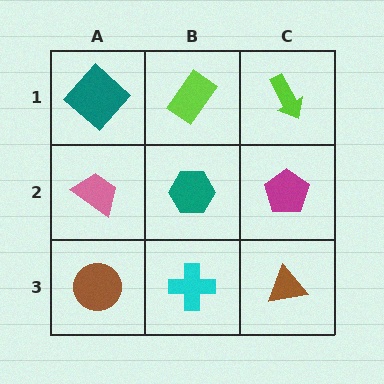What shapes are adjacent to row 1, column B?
A teal hexagon (row 2, column B), a teal diamond (row 1, column A), a lime arrow (row 1, column C).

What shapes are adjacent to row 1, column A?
A pink trapezoid (row 2, column A), a lime rectangle (row 1, column B).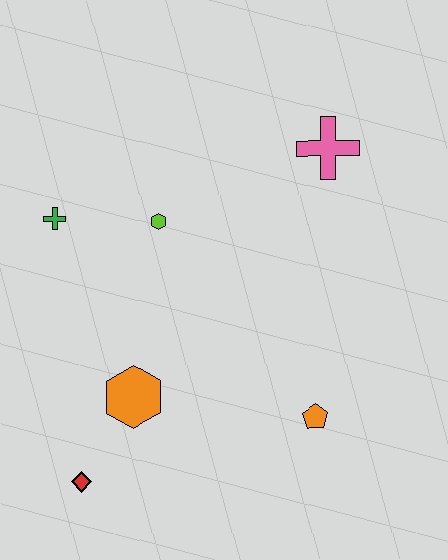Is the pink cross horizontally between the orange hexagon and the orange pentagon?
No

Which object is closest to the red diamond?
The orange hexagon is closest to the red diamond.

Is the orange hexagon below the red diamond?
No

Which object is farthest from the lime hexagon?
The red diamond is farthest from the lime hexagon.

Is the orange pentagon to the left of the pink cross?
Yes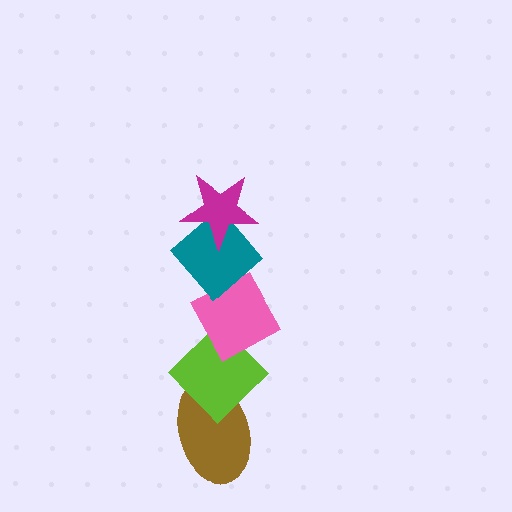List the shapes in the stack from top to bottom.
From top to bottom: the magenta star, the teal diamond, the pink diamond, the lime diamond, the brown ellipse.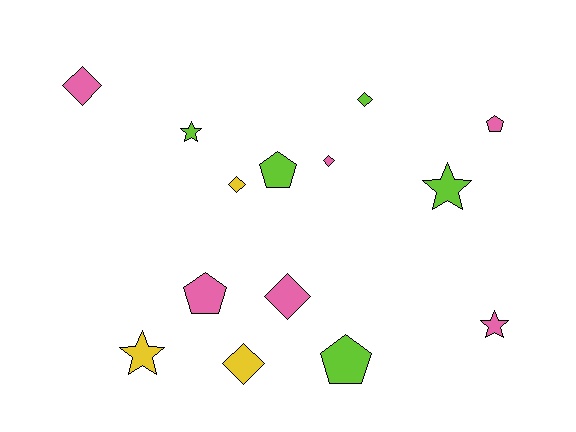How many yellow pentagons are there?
There are no yellow pentagons.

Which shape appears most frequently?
Diamond, with 6 objects.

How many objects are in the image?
There are 14 objects.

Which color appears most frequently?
Pink, with 6 objects.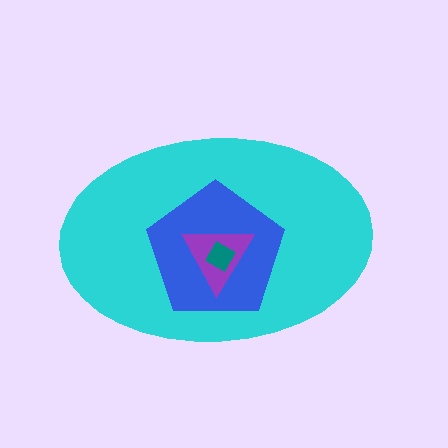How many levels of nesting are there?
4.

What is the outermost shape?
The cyan ellipse.